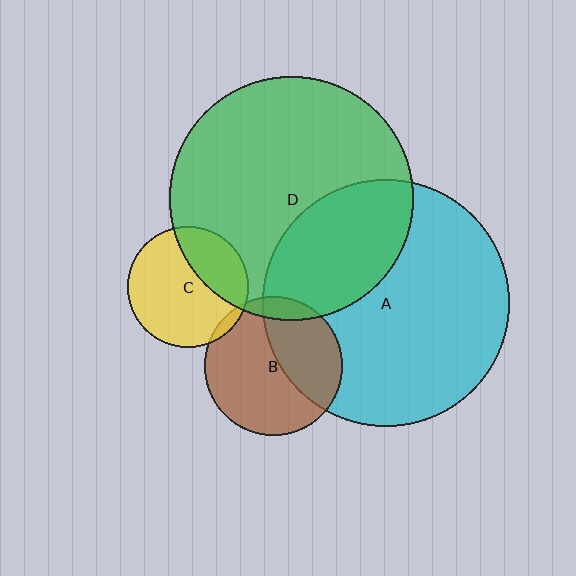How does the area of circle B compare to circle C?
Approximately 1.3 times.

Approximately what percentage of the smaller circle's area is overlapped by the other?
Approximately 40%.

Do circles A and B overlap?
Yes.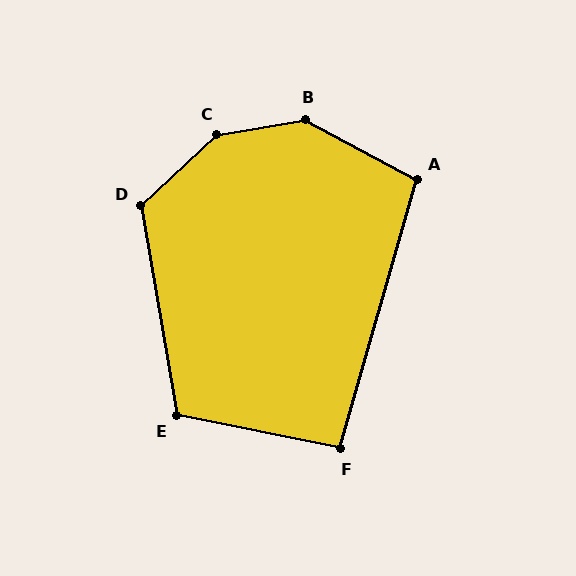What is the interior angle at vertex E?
Approximately 111 degrees (obtuse).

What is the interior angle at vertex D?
Approximately 123 degrees (obtuse).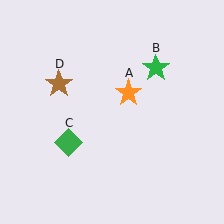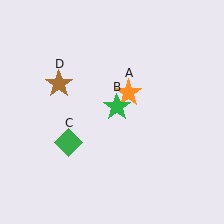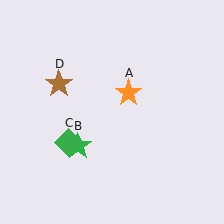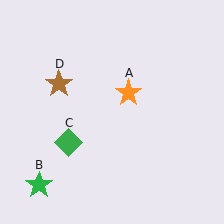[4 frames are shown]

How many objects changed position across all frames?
1 object changed position: green star (object B).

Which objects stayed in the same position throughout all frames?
Orange star (object A) and green diamond (object C) and brown star (object D) remained stationary.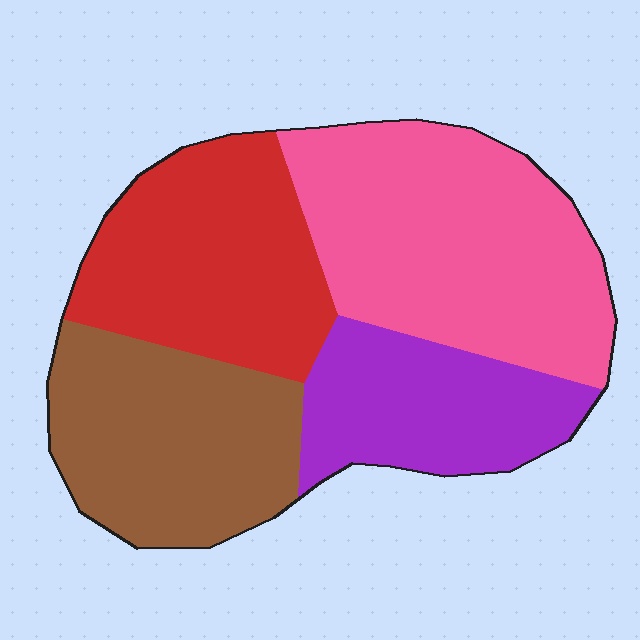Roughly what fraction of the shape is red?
Red covers about 25% of the shape.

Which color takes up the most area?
Pink, at roughly 35%.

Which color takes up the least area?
Purple, at roughly 20%.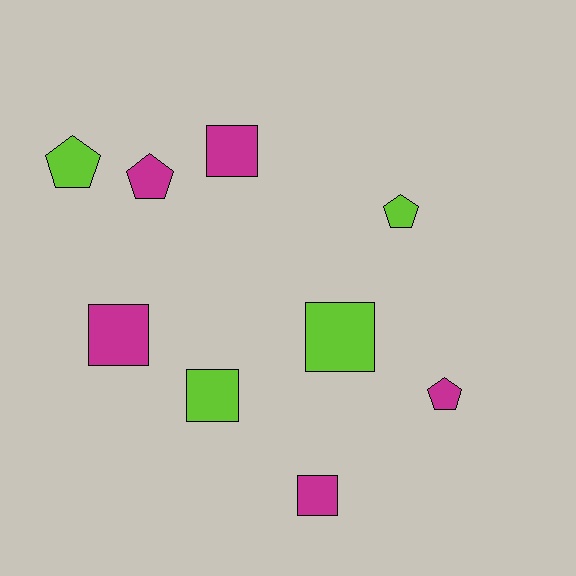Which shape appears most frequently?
Square, with 5 objects.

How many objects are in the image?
There are 9 objects.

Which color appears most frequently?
Magenta, with 5 objects.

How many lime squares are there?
There are 2 lime squares.